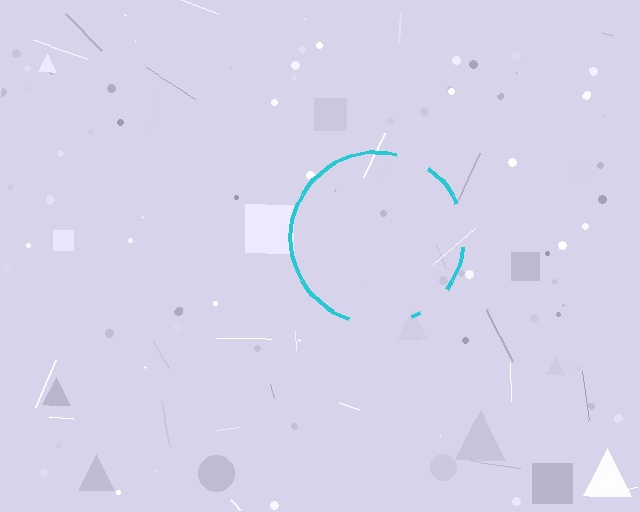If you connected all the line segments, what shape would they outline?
They would outline a circle.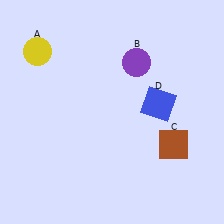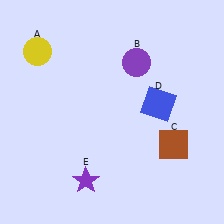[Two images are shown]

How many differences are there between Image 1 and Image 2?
There is 1 difference between the two images.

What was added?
A purple star (E) was added in Image 2.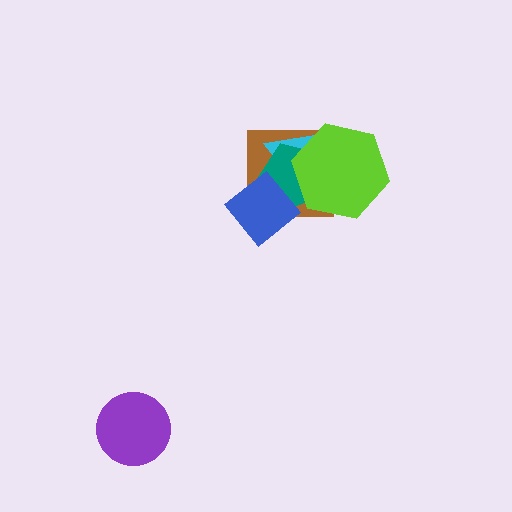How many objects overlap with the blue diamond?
3 objects overlap with the blue diamond.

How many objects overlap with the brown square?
4 objects overlap with the brown square.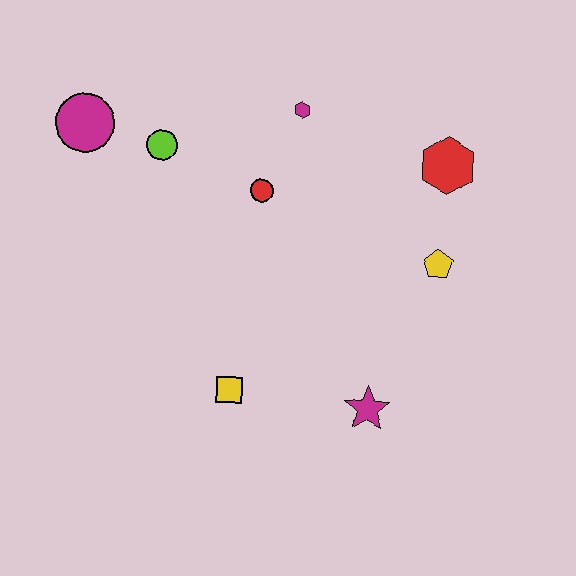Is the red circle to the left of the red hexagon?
Yes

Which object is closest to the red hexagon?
The yellow pentagon is closest to the red hexagon.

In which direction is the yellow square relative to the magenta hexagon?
The yellow square is below the magenta hexagon.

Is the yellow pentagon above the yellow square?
Yes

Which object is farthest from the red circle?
The magenta star is farthest from the red circle.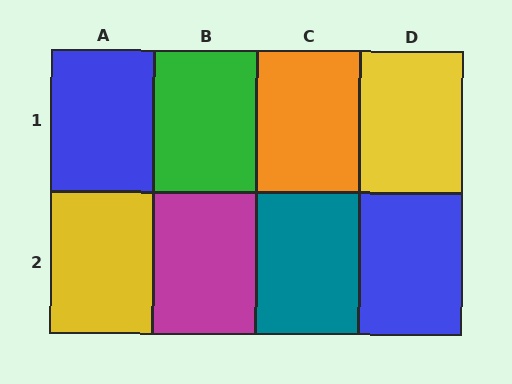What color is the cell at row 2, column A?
Yellow.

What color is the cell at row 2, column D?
Blue.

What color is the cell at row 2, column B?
Magenta.